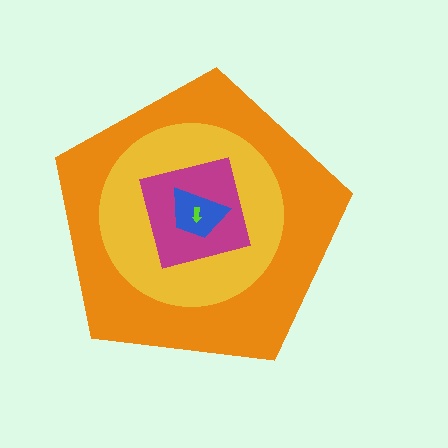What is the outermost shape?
The orange pentagon.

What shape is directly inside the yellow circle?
The magenta square.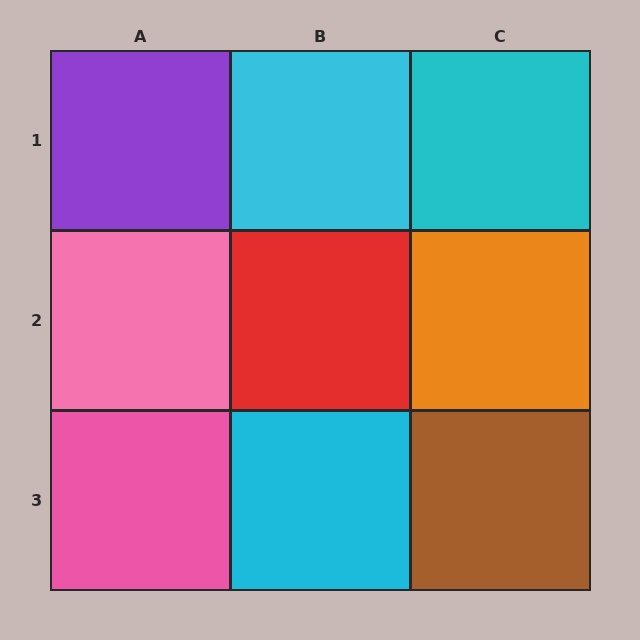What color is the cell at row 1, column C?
Cyan.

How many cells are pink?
2 cells are pink.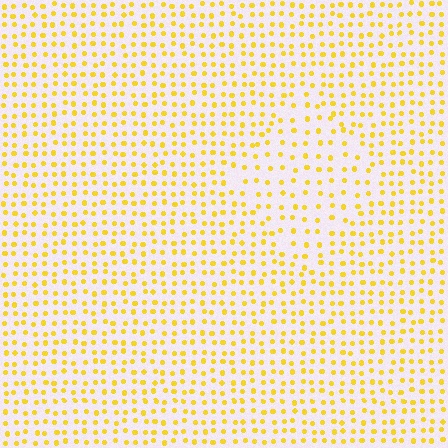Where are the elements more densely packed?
The elements are more densely packed outside the diamond boundary.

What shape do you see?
I see a diamond.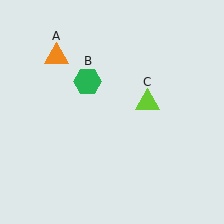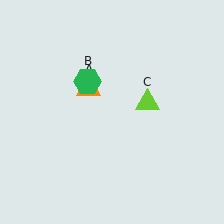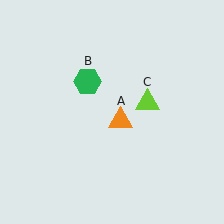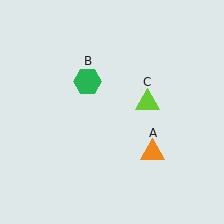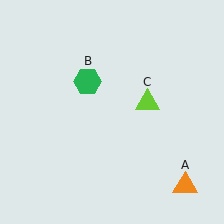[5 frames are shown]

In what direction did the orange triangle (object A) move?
The orange triangle (object A) moved down and to the right.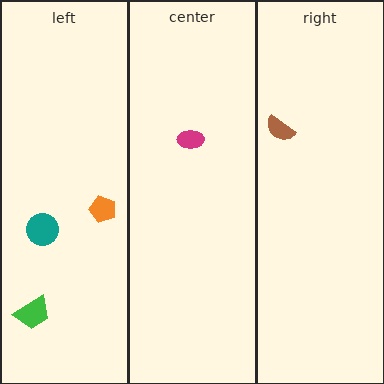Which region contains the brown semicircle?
The right region.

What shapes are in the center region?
The magenta ellipse.